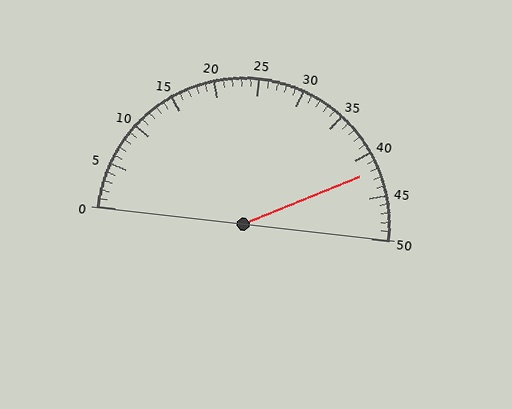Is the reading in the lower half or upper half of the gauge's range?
The reading is in the upper half of the range (0 to 50).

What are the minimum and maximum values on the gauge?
The gauge ranges from 0 to 50.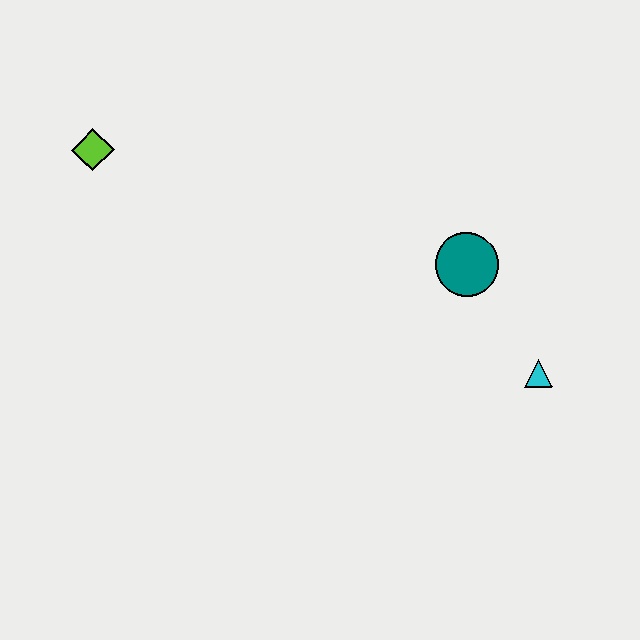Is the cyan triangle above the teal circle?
No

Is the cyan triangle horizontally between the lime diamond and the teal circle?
No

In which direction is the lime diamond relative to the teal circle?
The lime diamond is to the left of the teal circle.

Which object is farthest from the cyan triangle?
The lime diamond is farthest from the cyan triangle.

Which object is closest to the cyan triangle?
The teal circle is closest to the cyan triangle.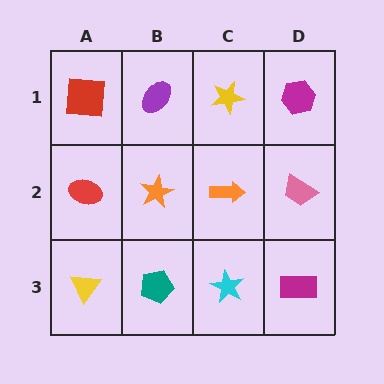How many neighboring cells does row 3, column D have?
2.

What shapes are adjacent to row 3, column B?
An orange star (row 2, column B), a yellow triangle (row 3, column A), a cyan star (row 3, column C).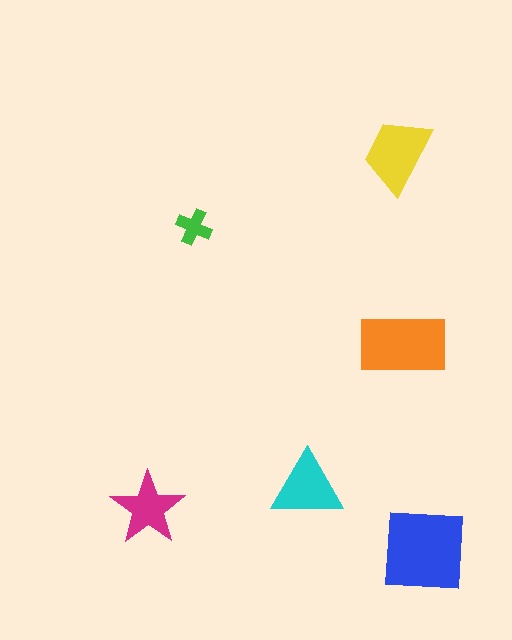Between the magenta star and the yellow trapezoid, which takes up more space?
The yellow trapezoid.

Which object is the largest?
The blue square.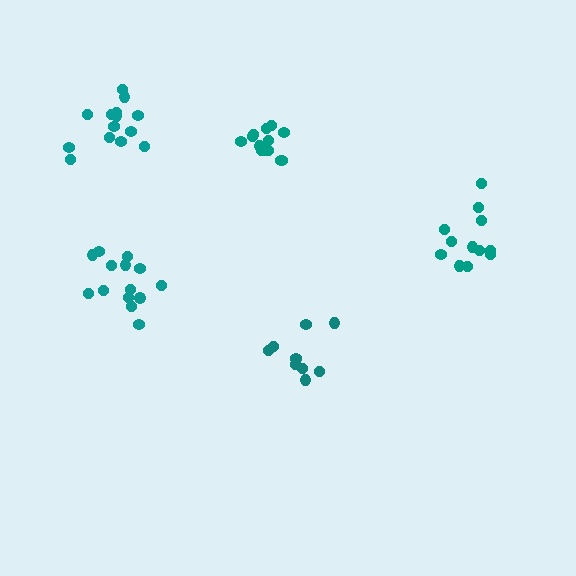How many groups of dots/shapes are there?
There are 5 groups.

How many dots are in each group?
Group 1: 14 dots, Group 2: 14 dots, Group 3: 9 dots, Group 4: 13 dots, Group 5: 12 dots (62 total).